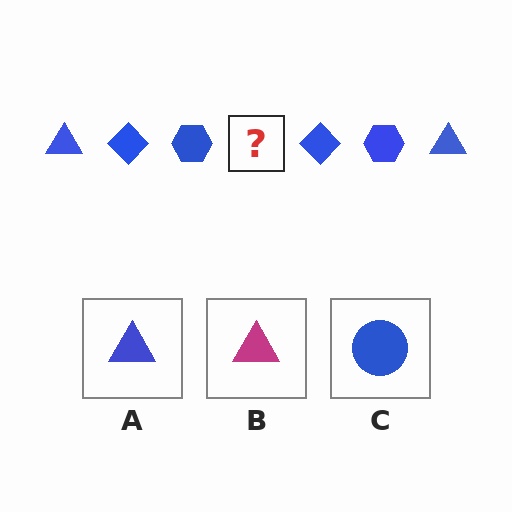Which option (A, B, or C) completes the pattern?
A.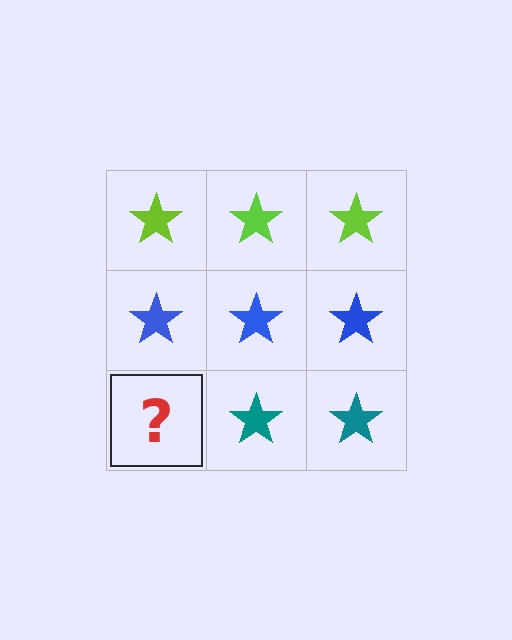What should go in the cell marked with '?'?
The missing cell should contain a teal star.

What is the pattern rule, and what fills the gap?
The rule is that each row has a consistent color. The gap should be filled with a teal star.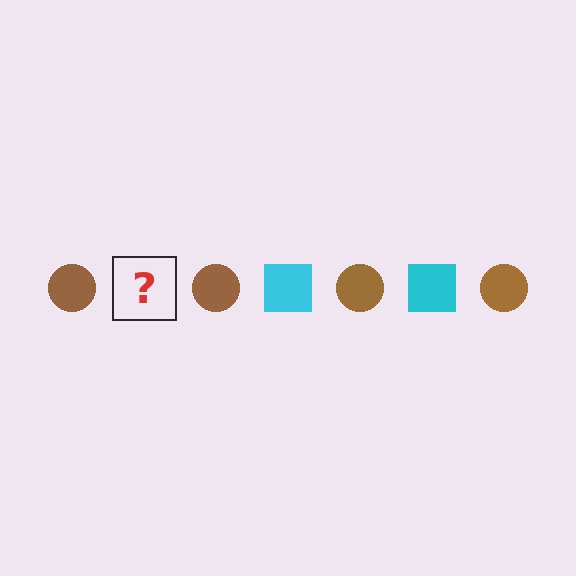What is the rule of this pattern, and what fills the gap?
The rule is that the pattern alternates between brown circle and cyan square. The gap should be filled with a cyan square.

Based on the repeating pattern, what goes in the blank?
The blank should be a cyan square.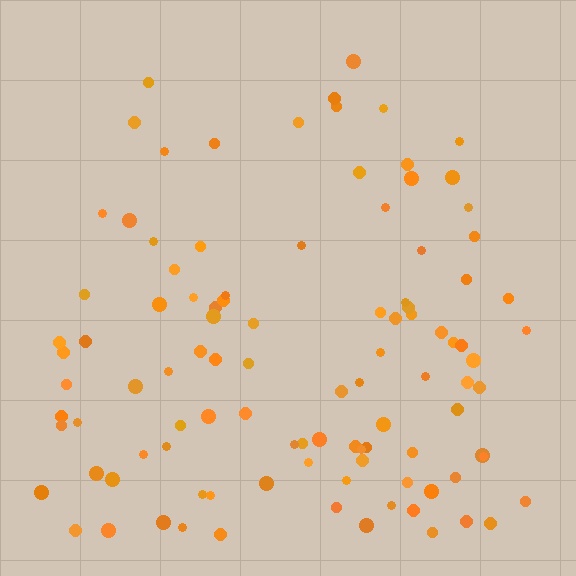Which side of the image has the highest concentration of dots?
The bottom.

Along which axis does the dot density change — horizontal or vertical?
Vertical.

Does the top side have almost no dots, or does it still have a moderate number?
Still a moderate number, just noticeably fewer than the bottom.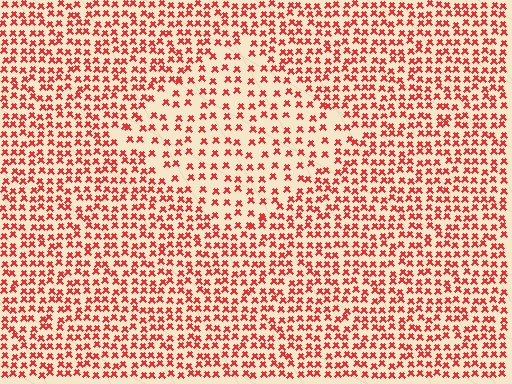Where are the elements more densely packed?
The elements are more densely packed outside the diamond boundary.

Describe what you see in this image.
The image contains small red elements arranged at two different densities. A diamond-shaped region is visible where the elements are less densely packed than the surrounding area.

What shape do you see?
I see a diamond.